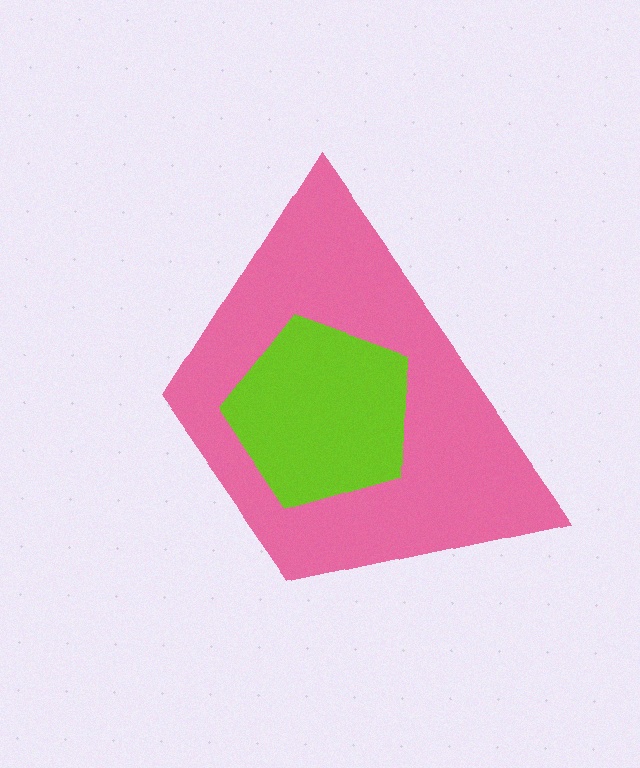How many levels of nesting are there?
2.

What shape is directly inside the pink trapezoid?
The lime pentagon.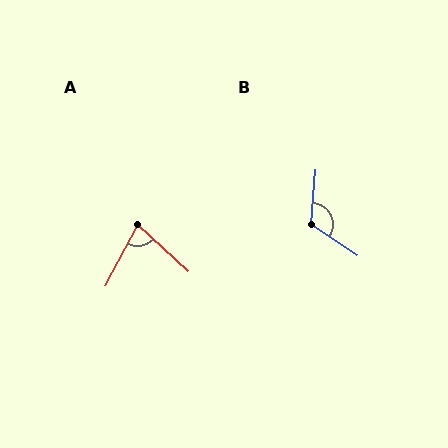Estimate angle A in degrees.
Approximately 75 degrees.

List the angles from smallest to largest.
A (75°), B (120°).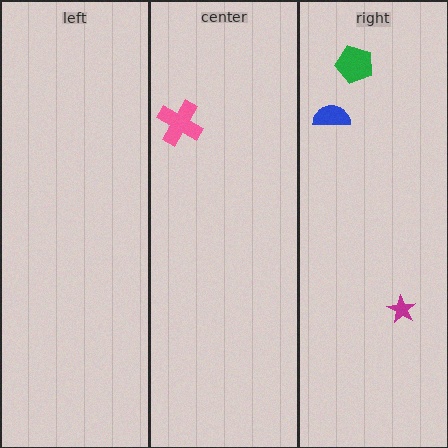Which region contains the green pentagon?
The right region.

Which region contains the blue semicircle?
The right region.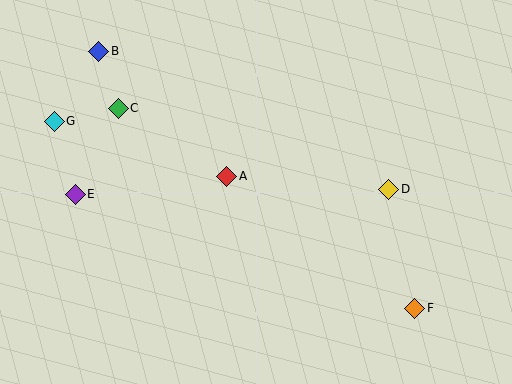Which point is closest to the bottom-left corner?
Point E is closest to the bottom-left corner.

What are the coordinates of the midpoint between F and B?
The midpoint between F and B is at (257, 180).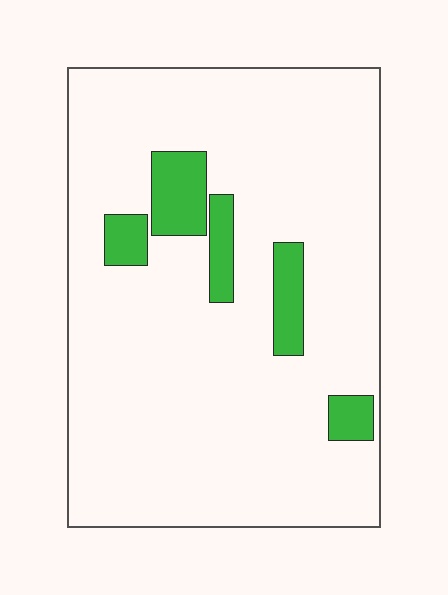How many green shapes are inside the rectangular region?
5.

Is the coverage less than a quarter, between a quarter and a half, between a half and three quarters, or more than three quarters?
Less than a quarter.